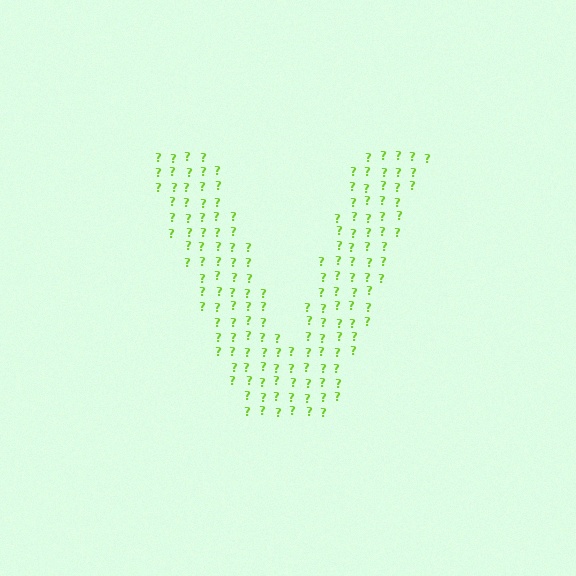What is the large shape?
The large shape is the letter V.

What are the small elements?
The small elements are question marks.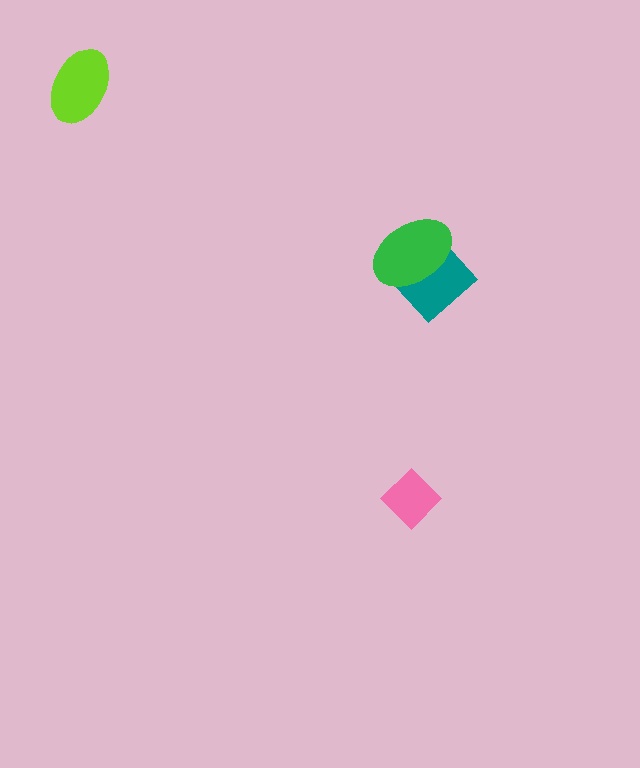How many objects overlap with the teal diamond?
1 object overlaps with the teal diamond.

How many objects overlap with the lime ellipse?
0 objects overlap with the lime ellipse.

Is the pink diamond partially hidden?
No, no other shape covers it.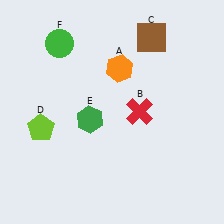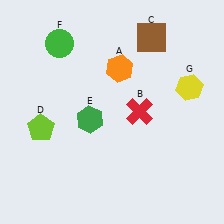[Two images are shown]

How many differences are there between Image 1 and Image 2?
There is 1 difference between the two images.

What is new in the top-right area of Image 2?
A yellow hexagon (G) was added in the top-right area of Image 2.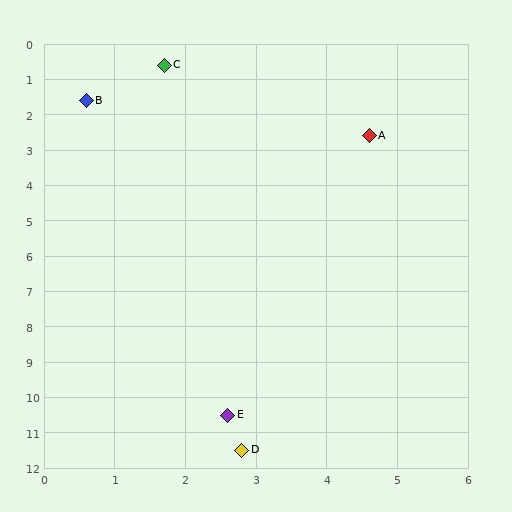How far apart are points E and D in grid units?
Points E and D are about 1.0 grid units apart.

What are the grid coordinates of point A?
Point A is at approximately (4.6, 2.6).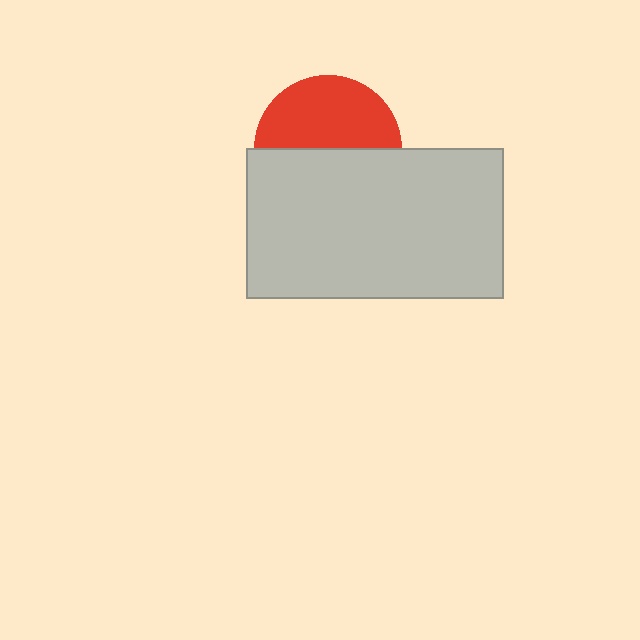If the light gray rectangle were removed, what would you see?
You would see the complete red circle.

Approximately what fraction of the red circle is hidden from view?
Roughly 52% of the red circle is hidden behind the light gray rectangle.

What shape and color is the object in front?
The object in front is a light gray rectangle.